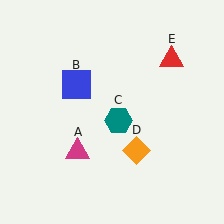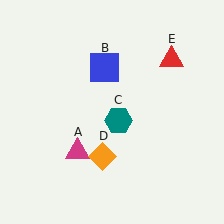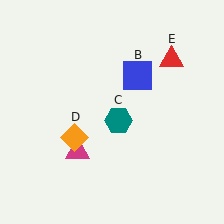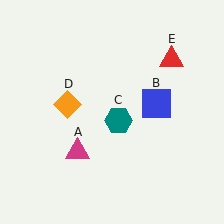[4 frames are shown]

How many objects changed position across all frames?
2 objects changed position: blue square (object B), orange diamond (object D).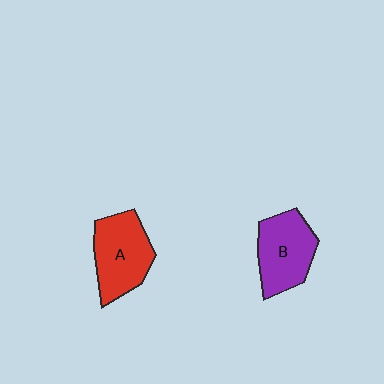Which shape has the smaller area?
Shape B (purple).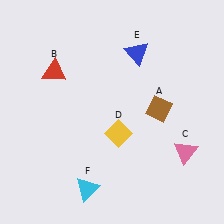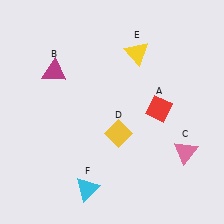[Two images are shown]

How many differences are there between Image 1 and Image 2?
There are 3 differences between the two images.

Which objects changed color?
A changed from brown to red. B changed from red to magenta. E changed from blue to yellow.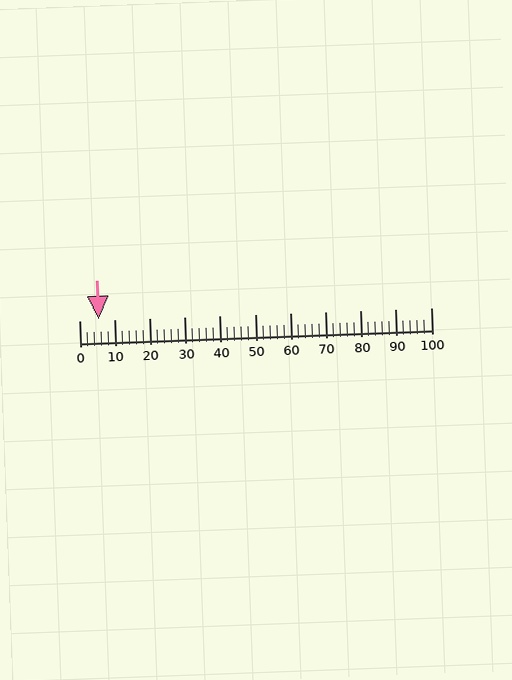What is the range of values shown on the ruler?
The ruler shows values from 0 to 100.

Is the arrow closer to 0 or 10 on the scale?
The arrow is closer to 10.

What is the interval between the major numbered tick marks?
The major tick marks are spaced 10 units apart.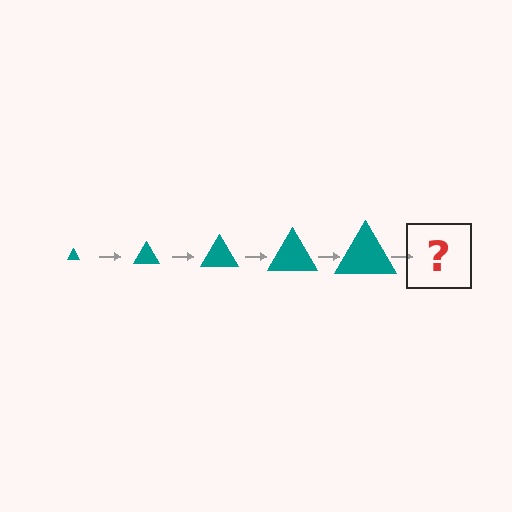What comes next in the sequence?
The next element should be a teal triangle, larger than the previous one.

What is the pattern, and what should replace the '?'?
The pattern is that the triangle gets progressively larger each step. The '?' should be a teal triangle, larger than the previous one.